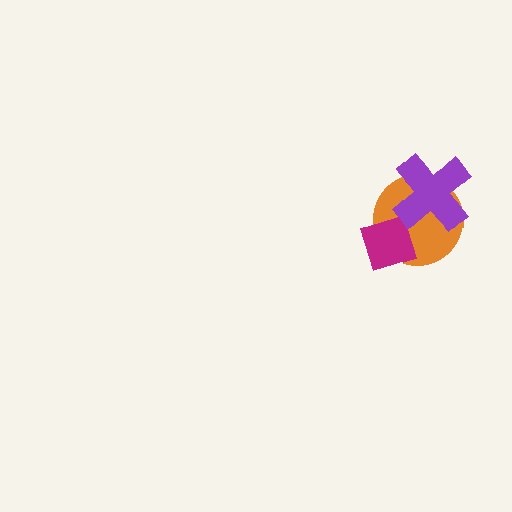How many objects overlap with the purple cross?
1 object overlaps with the purple cross.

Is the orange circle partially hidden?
Yes, it is partially covered by another shape.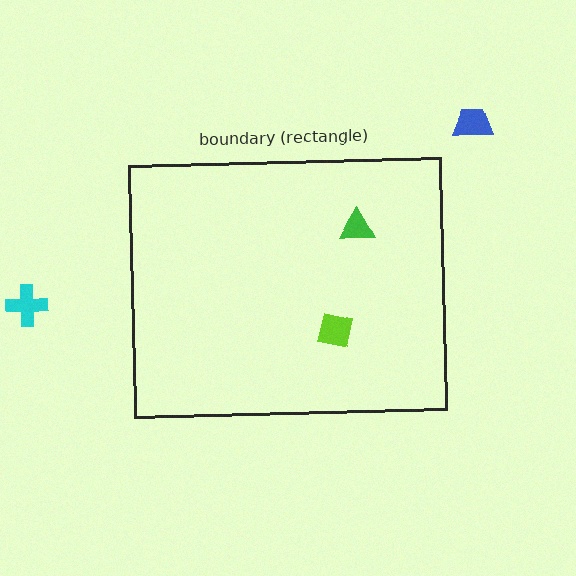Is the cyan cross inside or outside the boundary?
Outside.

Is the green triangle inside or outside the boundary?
Inside.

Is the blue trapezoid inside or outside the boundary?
Outside.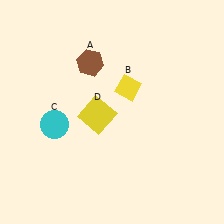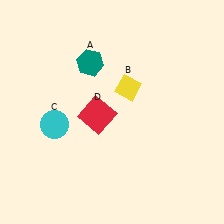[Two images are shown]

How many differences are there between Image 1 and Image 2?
There are 2 differences between the two images.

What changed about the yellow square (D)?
In Image 1, D is yellow. In Image 2, it changed to red.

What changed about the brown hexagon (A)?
In Image 1, A is brown. In Image 2, it changed to teal.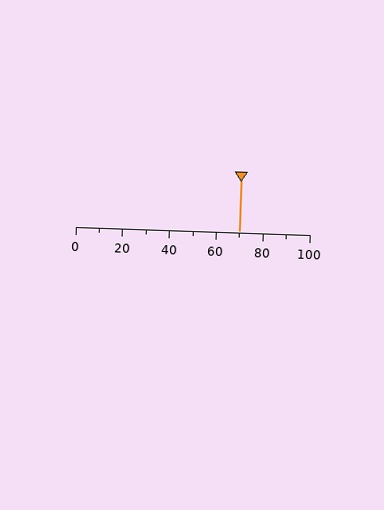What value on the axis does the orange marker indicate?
The marker indicates approximately 70.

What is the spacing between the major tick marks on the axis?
The major ticks are spaced 20 apart.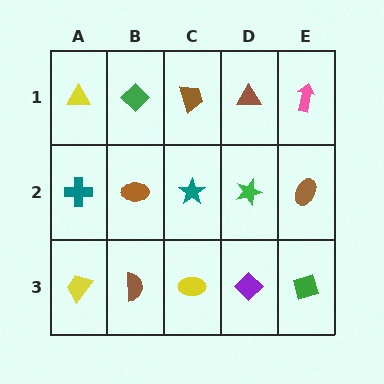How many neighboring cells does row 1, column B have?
3.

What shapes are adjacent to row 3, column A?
A teal cross (row 2, column A), a brown semicircle (row 3, column B).